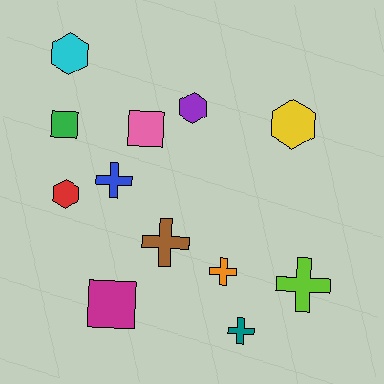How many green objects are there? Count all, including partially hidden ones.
There is 1 green object.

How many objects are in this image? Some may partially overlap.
There are 12 objects.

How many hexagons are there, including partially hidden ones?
There are 4 hexagons.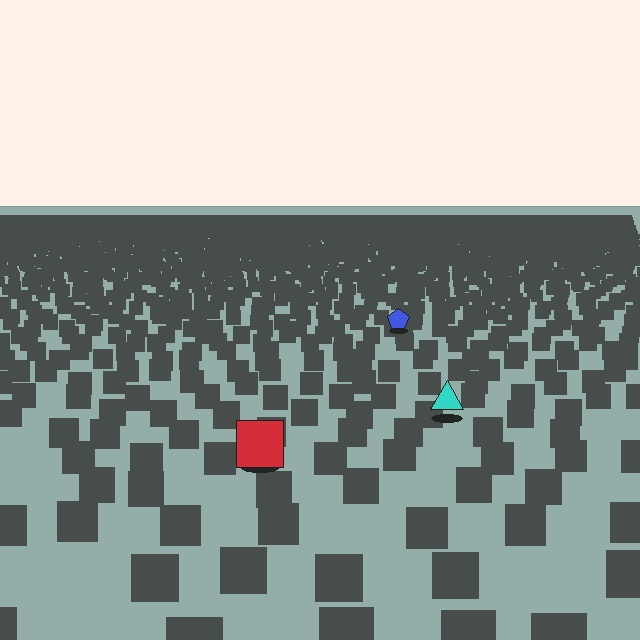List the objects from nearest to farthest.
From nearest to farthest: the red square, the cyan triangle, the blue pentagon.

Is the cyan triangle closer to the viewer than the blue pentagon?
Yes. The cyan triangle is closer — you can tell from the texture gradient: the ground texture is coarser near it.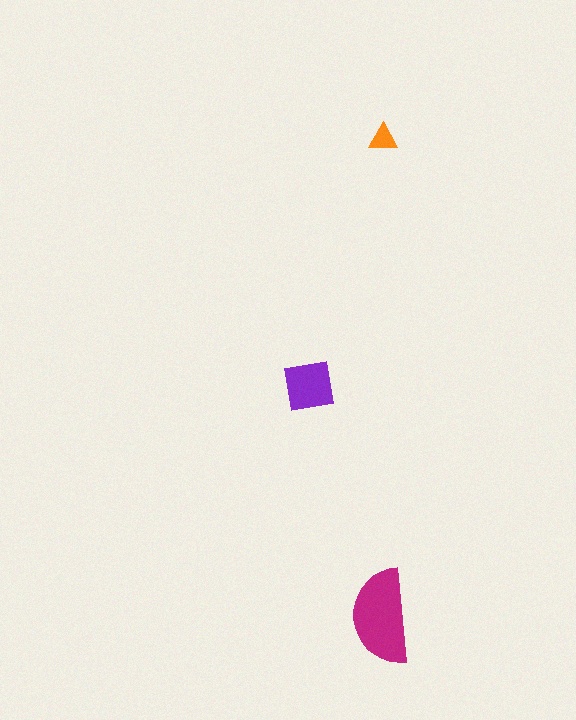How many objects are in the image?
There are 3 objects in the image.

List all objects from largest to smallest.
The magenta semicircle, the purple square, the orange triangle.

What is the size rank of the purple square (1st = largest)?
2nd.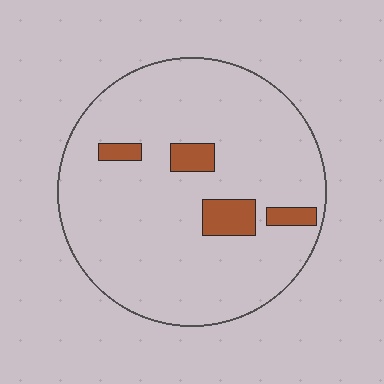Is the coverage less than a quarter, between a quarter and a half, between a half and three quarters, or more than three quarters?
Less than a quarter.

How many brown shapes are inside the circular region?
4.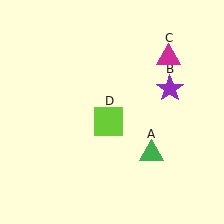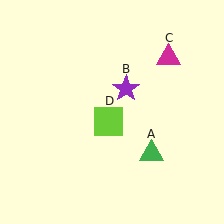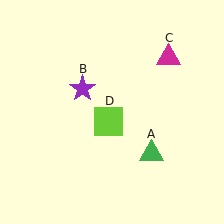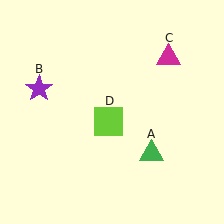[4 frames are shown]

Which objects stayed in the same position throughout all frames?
Green triangle (object A) and magenta triangle (object C) and lime square (object D) remained stationary.